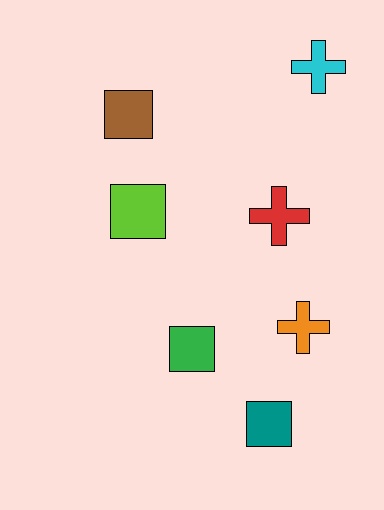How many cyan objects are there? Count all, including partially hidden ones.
There is 1 cyan object.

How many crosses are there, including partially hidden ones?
There are 3 crosses.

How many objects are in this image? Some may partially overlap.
There are 7 objects.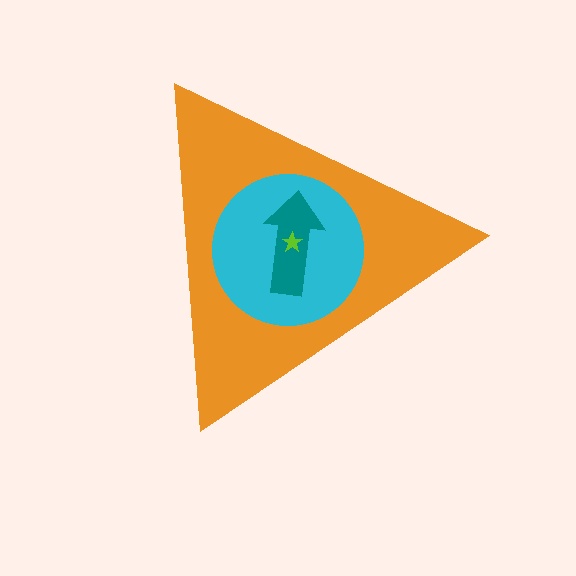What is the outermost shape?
The orange triangle.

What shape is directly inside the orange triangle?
The cyan circle.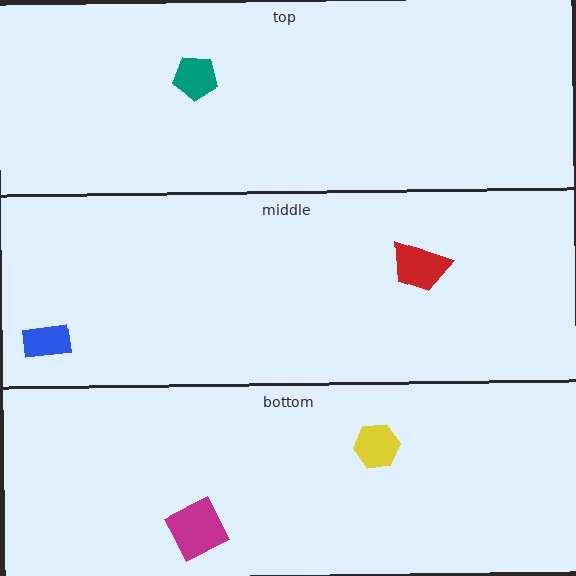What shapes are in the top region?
The teal pentagon.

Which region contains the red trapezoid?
The middle region.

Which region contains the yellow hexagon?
The bottom region.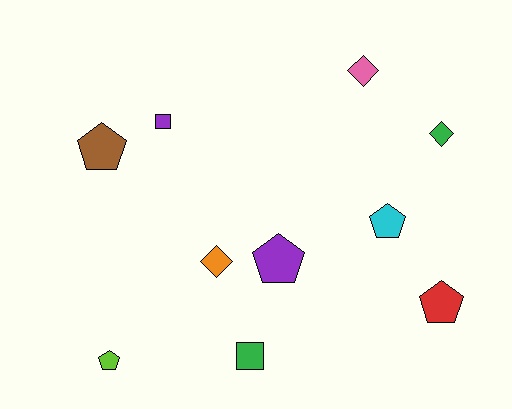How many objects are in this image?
There are 10 objects.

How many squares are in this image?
There are 2 squares.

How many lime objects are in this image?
There is 1 lime object.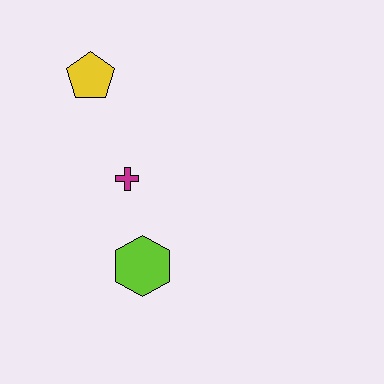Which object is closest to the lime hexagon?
The magenta cross is closest to the lime hexagon.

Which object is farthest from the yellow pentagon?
The lime hexagon is farthest from the yellow pentagon.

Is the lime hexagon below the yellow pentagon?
Yes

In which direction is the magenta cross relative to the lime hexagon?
The magenta cross is above the lime hexagon.